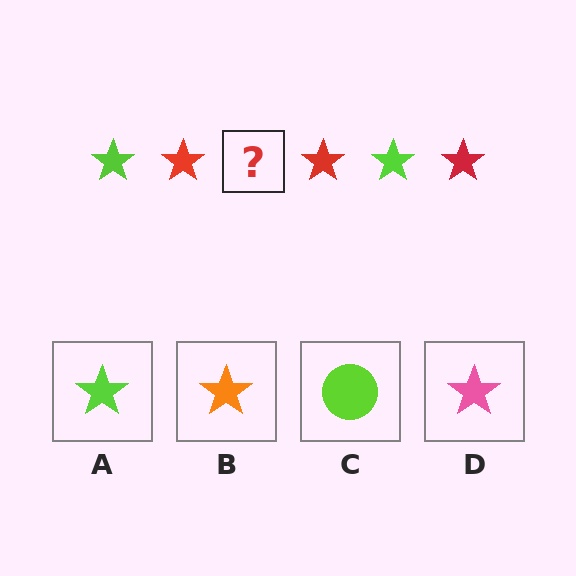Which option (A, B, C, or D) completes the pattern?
A.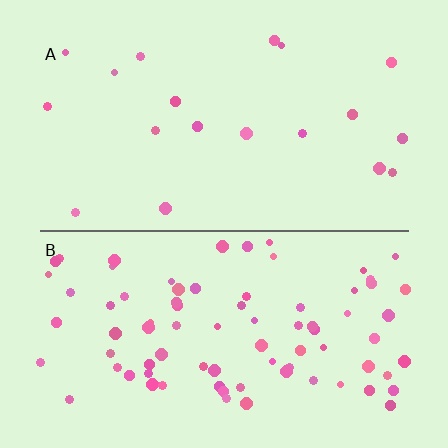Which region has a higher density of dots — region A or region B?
B (the bottom).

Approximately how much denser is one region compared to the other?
Approximately 4.2× — region B over region A.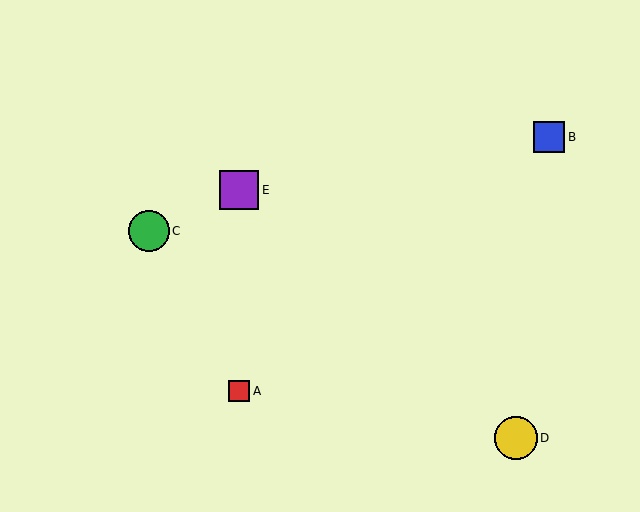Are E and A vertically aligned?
Yes, both are at x≈239.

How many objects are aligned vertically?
2 objects (A, E) are aligned vertically.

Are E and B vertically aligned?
No, E is at x≈239 and B is at x≈549.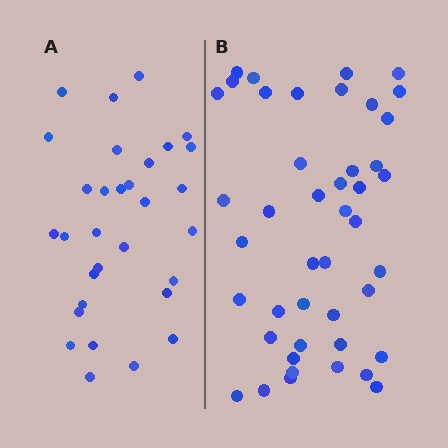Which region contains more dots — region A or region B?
Region B (the right region) has more dots.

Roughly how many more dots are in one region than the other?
Region B has approximately 15 more dots than region A.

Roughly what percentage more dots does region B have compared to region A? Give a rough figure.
About 40% more.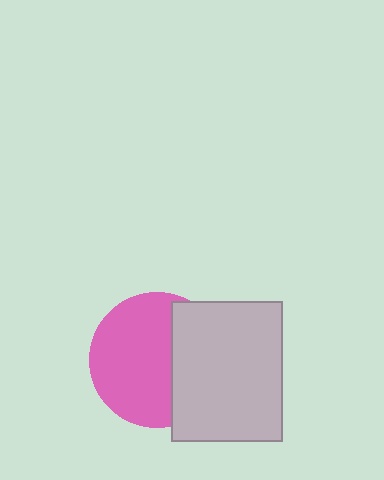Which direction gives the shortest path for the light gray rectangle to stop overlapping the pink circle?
Moving right gives the shortest separation.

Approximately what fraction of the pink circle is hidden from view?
Roughly 36% of the pink circle is hidden behind the light gray rectangle.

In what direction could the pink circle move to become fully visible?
The pink circle could move left. That would shift it out from behind the light gray rectangle entirely.